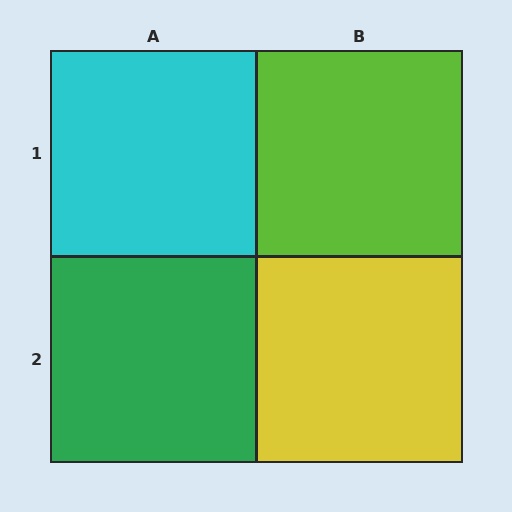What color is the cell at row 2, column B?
Yellow.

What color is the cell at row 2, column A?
Green.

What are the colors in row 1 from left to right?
Cyan, lime.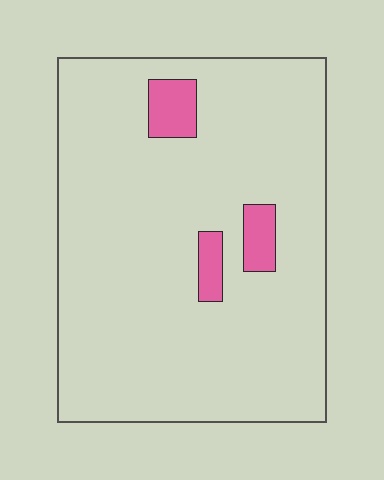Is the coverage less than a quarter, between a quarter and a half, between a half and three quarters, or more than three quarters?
Less than a quarter.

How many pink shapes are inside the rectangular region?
3.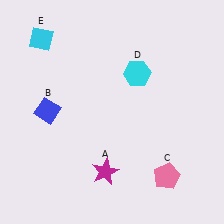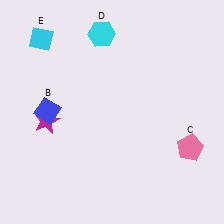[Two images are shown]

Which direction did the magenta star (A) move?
The magenta star (A) moved left.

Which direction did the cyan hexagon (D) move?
The cyan hexagon (D) moved up.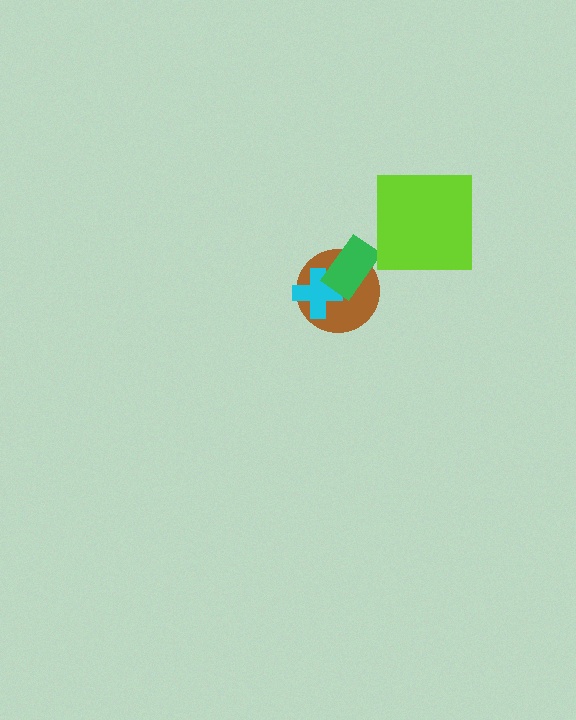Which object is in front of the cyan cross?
The green rectangle is in front of the cyan cross.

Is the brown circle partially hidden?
Yes, it is partially covered by another shape.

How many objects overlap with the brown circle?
2 objects overlap with the brown circle.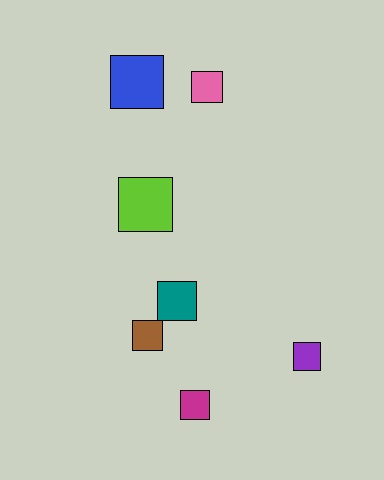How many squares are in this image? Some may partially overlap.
There are 7 squares.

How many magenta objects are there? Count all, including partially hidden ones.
There is 1 magenta object.